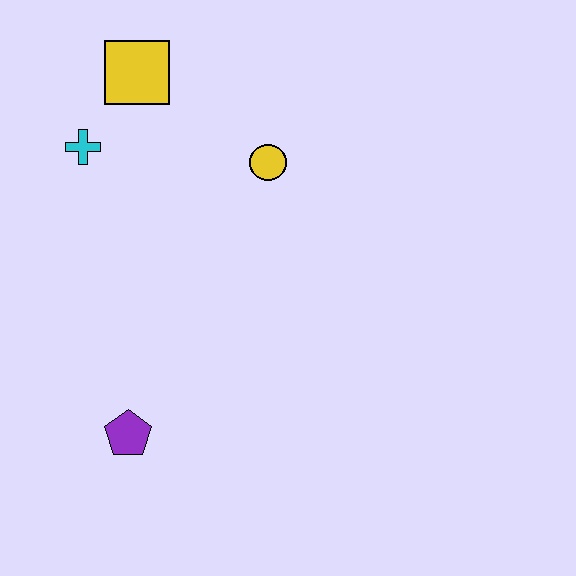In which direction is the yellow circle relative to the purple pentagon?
The yellow circle is above the purple pentagon.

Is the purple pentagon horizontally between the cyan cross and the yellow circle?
Yes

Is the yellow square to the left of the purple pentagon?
No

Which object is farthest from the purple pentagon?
The yellow square is farthest from the purple pentagon.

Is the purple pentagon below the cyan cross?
Yes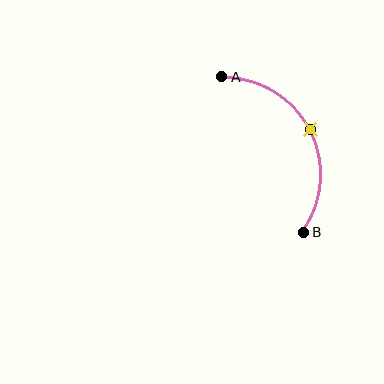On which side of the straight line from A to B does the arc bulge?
The arc bulges to the right of the straight line connecting A and B.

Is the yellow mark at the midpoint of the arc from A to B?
Yes. The yellow mark lies on the arc at equal arc-length from both A and B — it is the arc midpoint.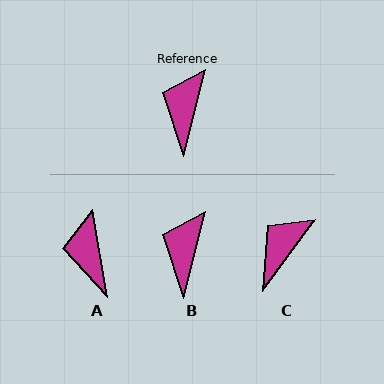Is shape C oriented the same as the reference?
No, it is off by about 22 degrees.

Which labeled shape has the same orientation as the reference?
B.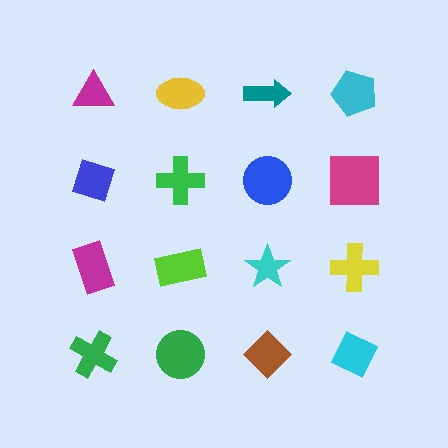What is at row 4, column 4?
A cyan diamond.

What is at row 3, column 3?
A cyan star.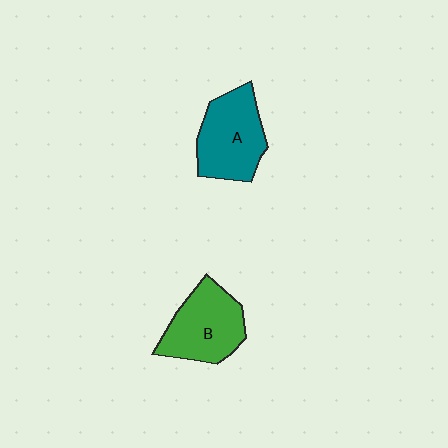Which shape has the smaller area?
Shape B (green).